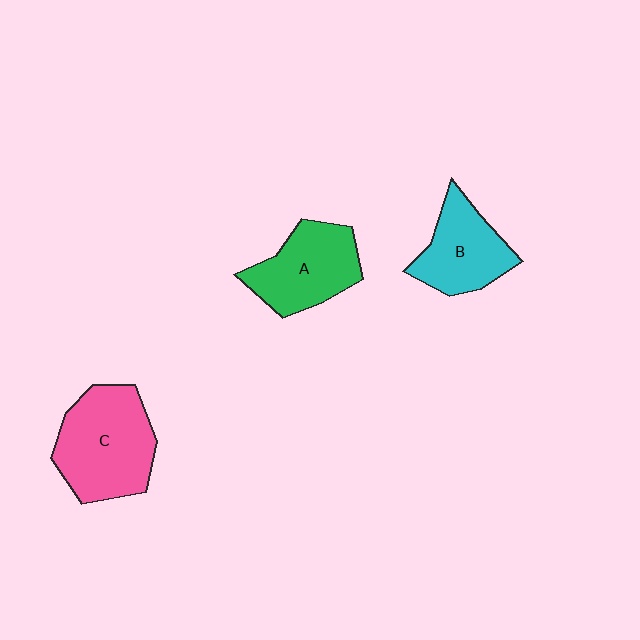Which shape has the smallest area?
Shape B (cyan).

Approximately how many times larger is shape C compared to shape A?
Approximately 1.3 times.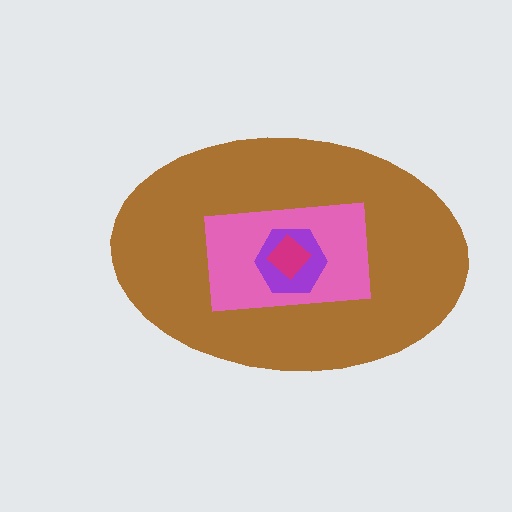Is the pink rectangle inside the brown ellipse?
Yes.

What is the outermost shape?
The brown ellipse.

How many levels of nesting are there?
4.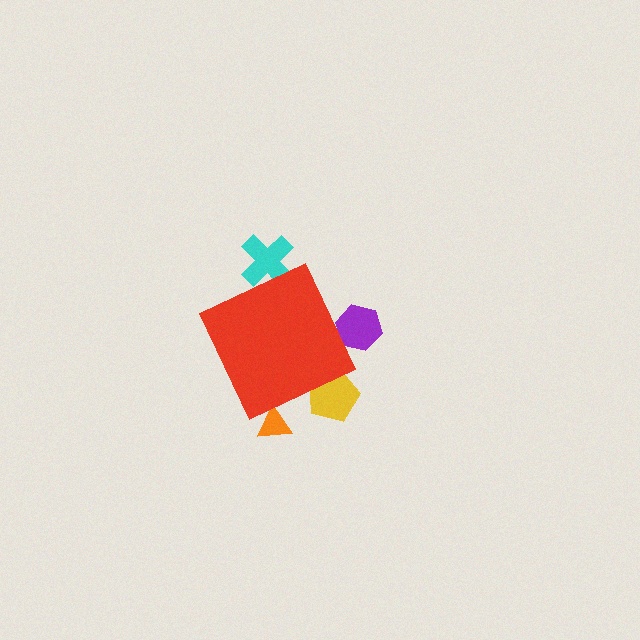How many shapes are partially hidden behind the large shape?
4 shapes are partially hidden.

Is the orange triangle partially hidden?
Yes, the orange triangle is partially hidden behind the red diamond.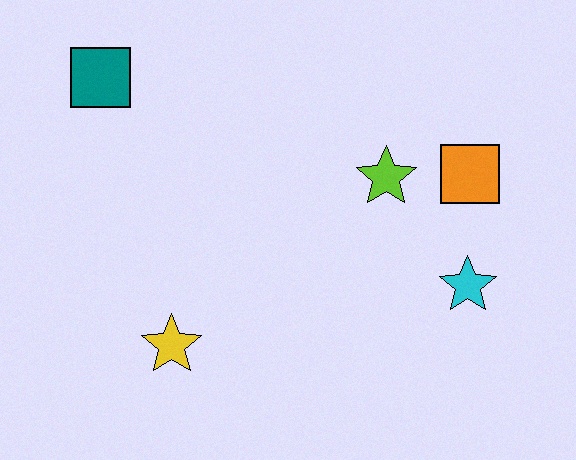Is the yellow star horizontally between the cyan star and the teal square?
Yes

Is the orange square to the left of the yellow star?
No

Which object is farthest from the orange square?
The teal square is farthest from the orange square.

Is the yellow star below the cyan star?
Yes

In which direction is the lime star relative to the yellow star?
The lime star is to the right of the yellow star.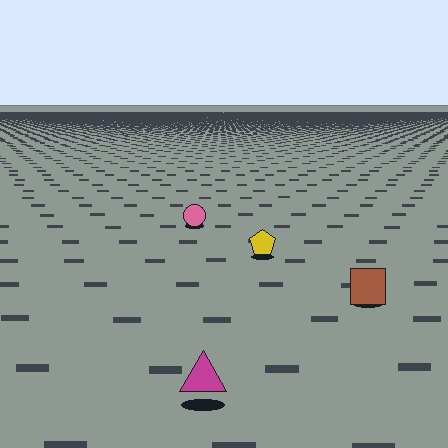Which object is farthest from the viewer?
The pink circle is farthest from the viewer. It appears smaller and the ground texture around it is denser.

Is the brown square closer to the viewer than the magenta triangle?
No. The magenta triangle is closer — you can tell from the texture gradient: the ground texture is coarser near it.